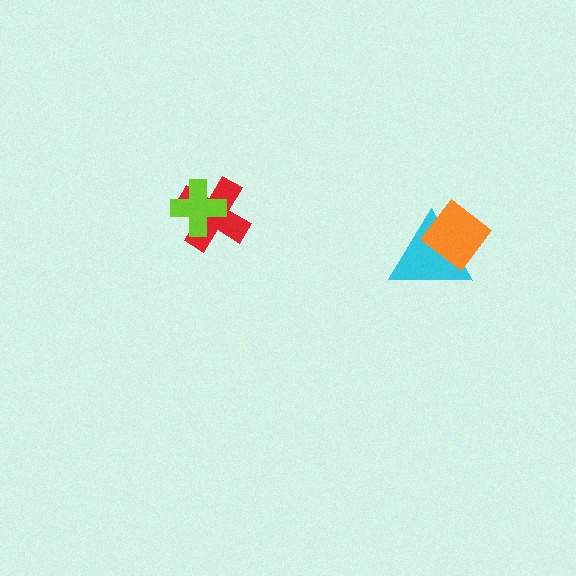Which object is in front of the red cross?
The lime cross is in front of the red cross.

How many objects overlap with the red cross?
1 object overlaps with the red cross.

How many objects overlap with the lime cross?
1 object overlaps with the lime cross.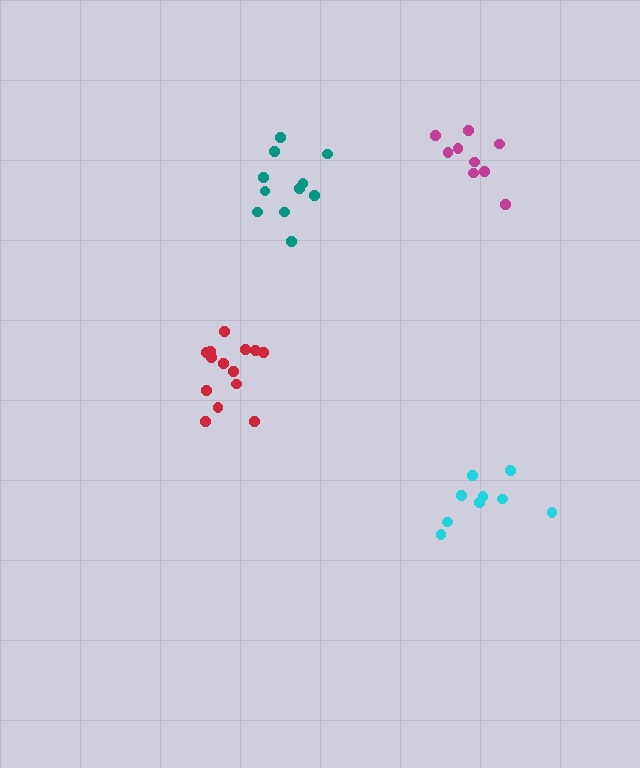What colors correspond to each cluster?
The clusters are colored: teal, magenta, cyan, red.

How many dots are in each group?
Group 1: 11 dots, Group 2: 9 dots, Group 3: 9 dots, Group 4: 14 dots (43 total).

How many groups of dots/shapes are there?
There are 4 groups.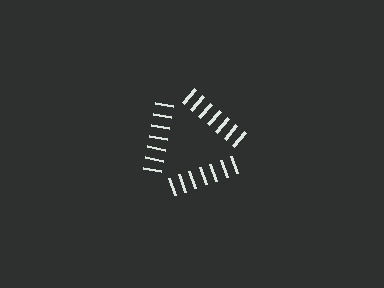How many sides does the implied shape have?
3 sides — the line-ends trace a triangle.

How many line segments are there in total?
21 — 7 along each of the 3 edges.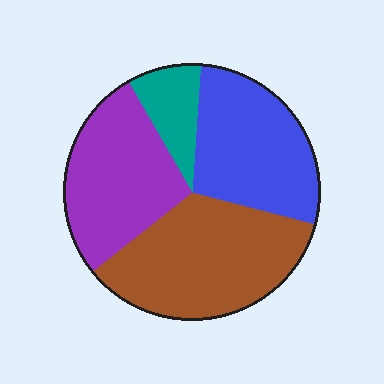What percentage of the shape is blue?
Blue covers about 30% of the shape.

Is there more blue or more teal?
Blue.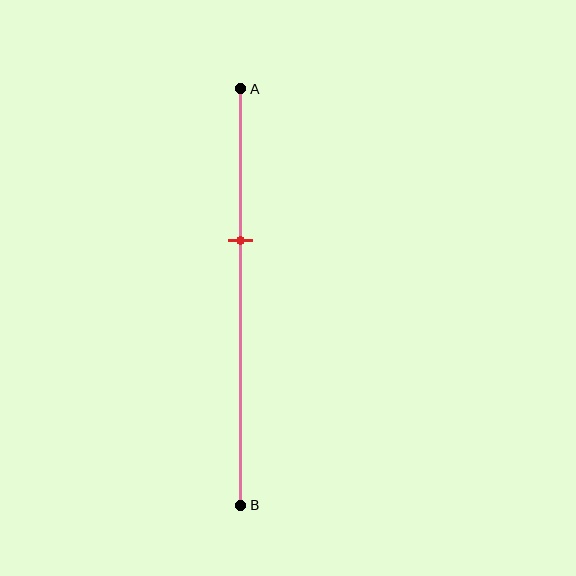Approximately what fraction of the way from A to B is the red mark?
The red mark is approximately 35% of the way from A to B.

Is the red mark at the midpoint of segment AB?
No, the mark is at about 35% from A, not at the 50% midpoint.